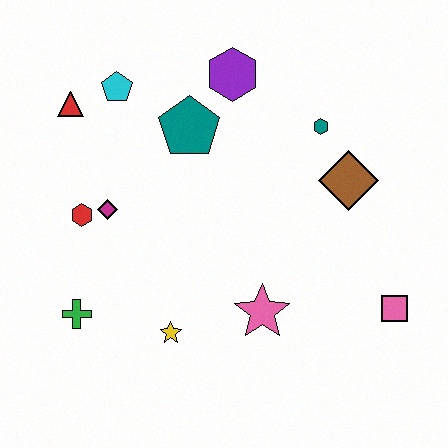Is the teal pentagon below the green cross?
No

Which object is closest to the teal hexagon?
The brown diamond is closest to the teal hexagon.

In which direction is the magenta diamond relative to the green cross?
The magenta diamond is above the green cross.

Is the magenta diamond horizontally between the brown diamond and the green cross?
Yes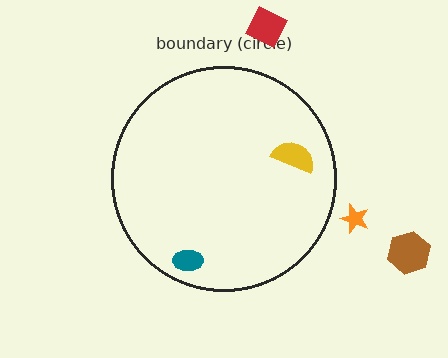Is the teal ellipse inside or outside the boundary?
Inside.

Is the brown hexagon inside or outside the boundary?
Outside.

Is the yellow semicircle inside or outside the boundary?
Inside.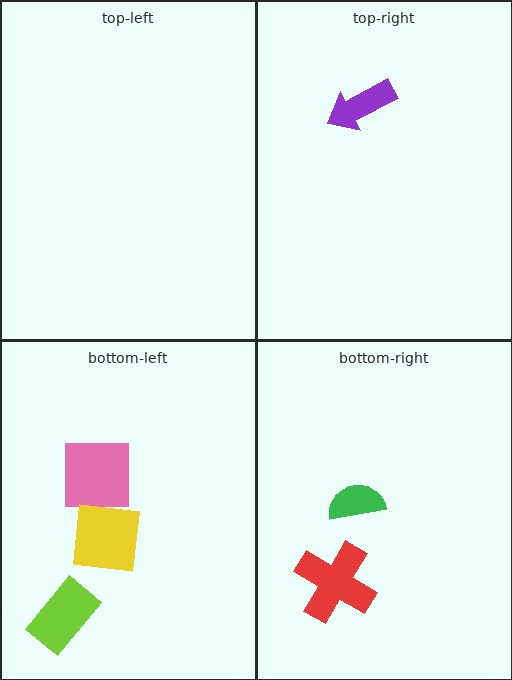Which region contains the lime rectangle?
The bottom-left region.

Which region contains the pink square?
The bottom-left region.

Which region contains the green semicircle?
The bottom-right region.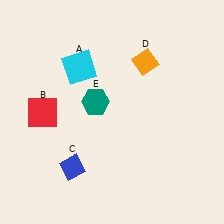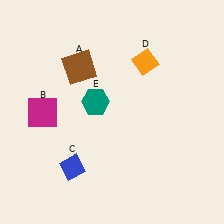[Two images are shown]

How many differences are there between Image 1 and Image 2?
There are 2 differences between the two images.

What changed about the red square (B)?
In Image 1, B is red. In Image 2, it changed to magenta.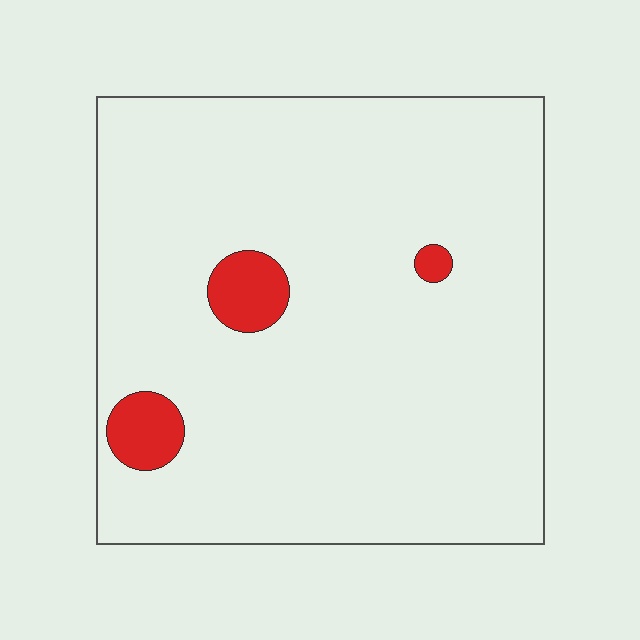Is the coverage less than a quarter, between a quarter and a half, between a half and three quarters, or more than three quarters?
Less than a quarter.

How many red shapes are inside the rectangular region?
3.